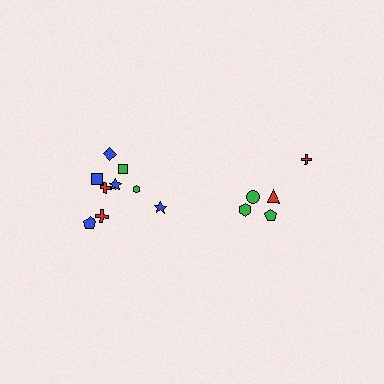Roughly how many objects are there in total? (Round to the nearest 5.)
Roughly 15 objects in total.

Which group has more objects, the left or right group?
The left group.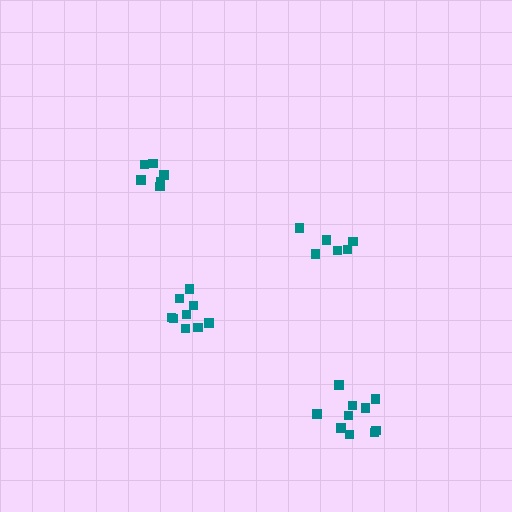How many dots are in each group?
Group 1: 9 dots, Group 2: 6 dots, Group 3: 10 dots, Group 4: 6 dots (31 total).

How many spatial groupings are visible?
There are 4 spatial groupings.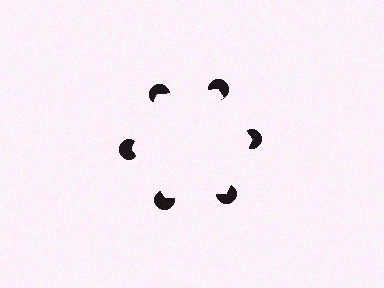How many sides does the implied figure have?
6 sides.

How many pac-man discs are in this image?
There are 6 — one at each vertex of the illusory hexagon.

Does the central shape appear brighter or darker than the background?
It typically appears slightly brighter than the background, even though no actual brightness change is drawn.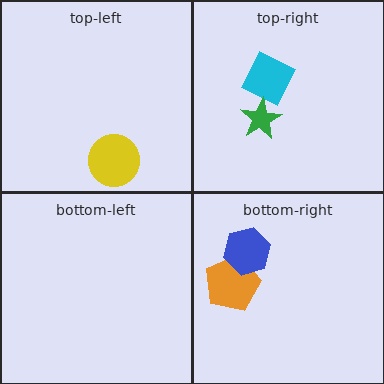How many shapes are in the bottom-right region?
2.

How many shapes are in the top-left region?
1.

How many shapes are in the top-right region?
2.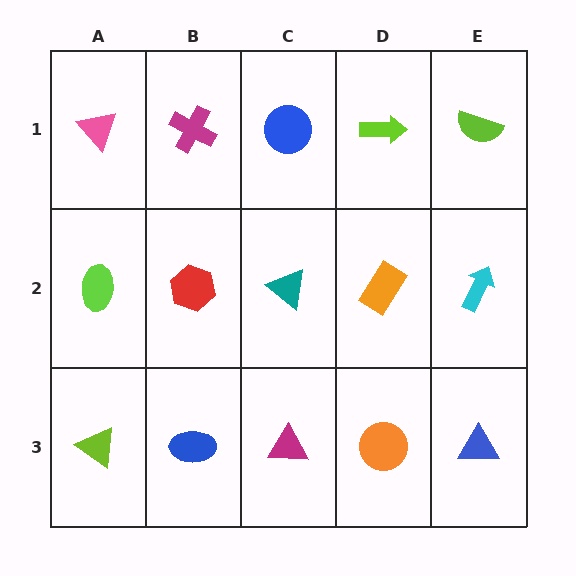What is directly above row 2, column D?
A lime arrow.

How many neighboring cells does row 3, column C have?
3.